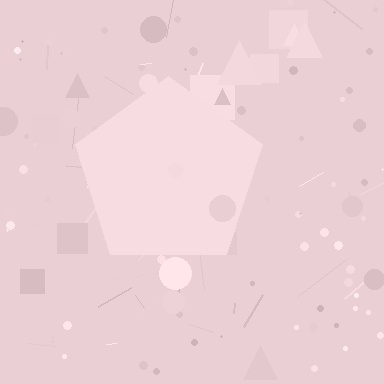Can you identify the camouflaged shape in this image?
The camouflaged shape is a pentagon.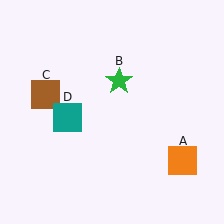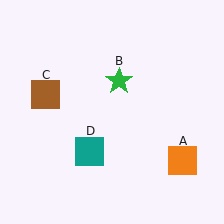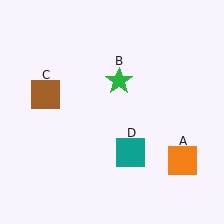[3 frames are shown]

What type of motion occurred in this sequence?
The teal square (object D) rotated counterclockwise around the center of the scene.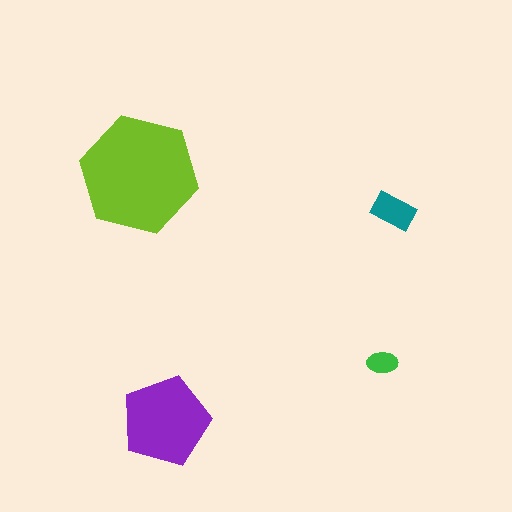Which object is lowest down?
The purple pentagon is bottommost.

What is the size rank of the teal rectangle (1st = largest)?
3rd.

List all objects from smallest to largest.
The green ellipse, the teal rectangle, the purple pentagon, the lime hexagon.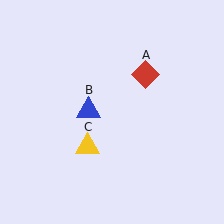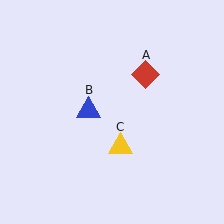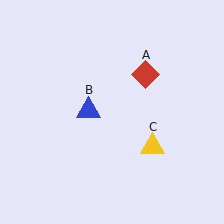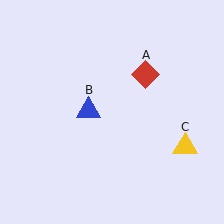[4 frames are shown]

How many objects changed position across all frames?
1 object changed position: yellow triangle (object C).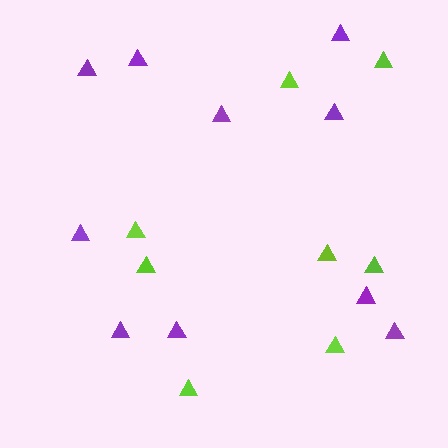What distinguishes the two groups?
There are 2 groups: one group of lime triangles (8) and one group of purple triangles (10).